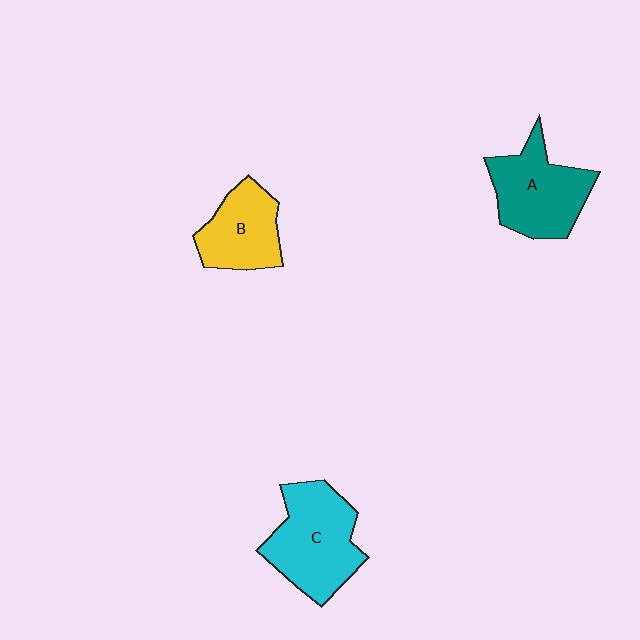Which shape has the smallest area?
Shape B (yellow).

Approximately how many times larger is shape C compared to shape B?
Approximately 1.4 times.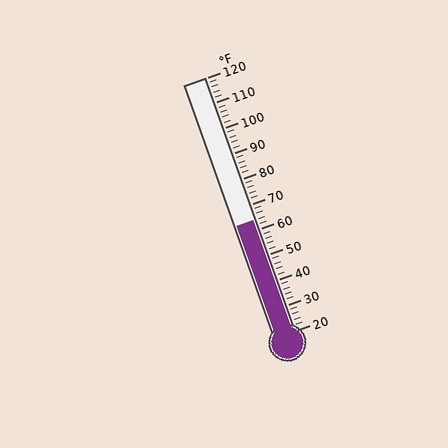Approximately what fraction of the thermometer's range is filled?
The thermometer is filled to approximately 45% of its range.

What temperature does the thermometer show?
The thermometer shows approximately 64°F.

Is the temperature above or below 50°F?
The temperature is above 50°F.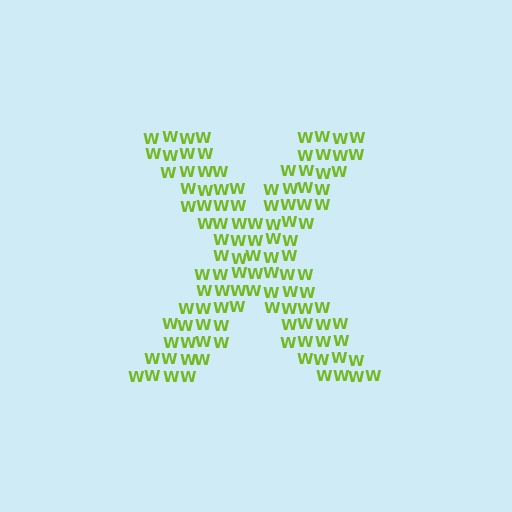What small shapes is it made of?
It is made of small letter W's.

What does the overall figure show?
The overall figure shows the letter X.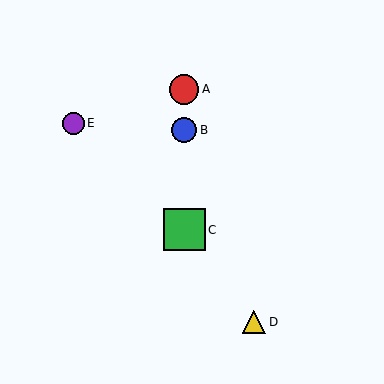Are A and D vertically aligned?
No, A is at x≈184 and D is at x≈254.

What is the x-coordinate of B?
Object B is at x≈184.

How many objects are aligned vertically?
3 objects (A, B, C) are aligned vertically.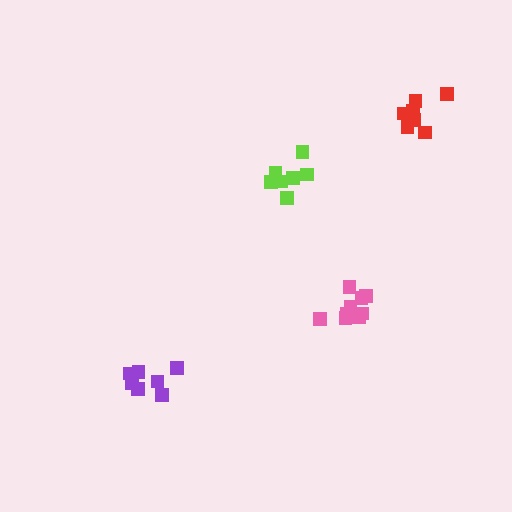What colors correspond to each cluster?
The clusters are colored: red, pink, purple, lime.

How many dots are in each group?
Group 1: 7 dots, Group 2: 9 dots, Group 3: 7 dots, Group 4: 7 dots (30 total).